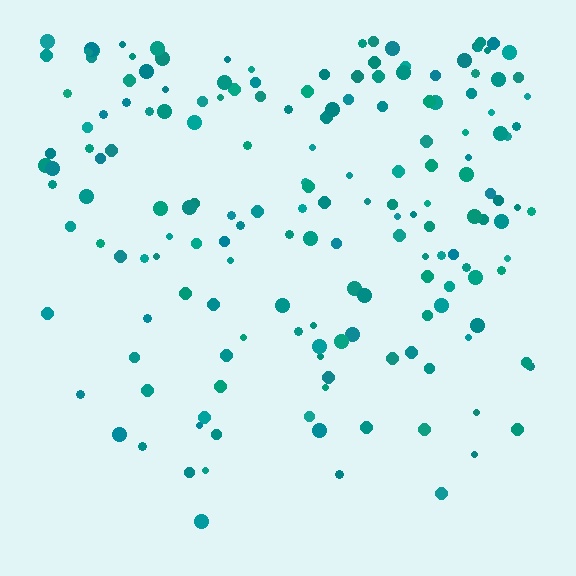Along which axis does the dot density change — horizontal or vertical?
Vertical.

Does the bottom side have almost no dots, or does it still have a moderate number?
Still a moderate number, just noticeably fewer than the top.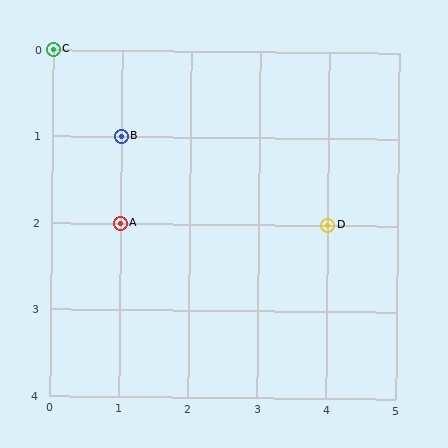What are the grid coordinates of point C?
Point C is at grid coordinates (0, 0).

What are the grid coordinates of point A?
Point A is at grid coordinates (1, 2).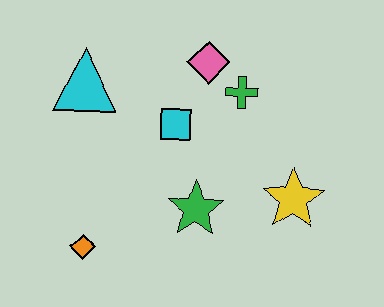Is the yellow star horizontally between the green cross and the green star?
No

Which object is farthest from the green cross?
The orange diamond is farthest from the green cross.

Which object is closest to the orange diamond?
The green star is closest to the orange diamond.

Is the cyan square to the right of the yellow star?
No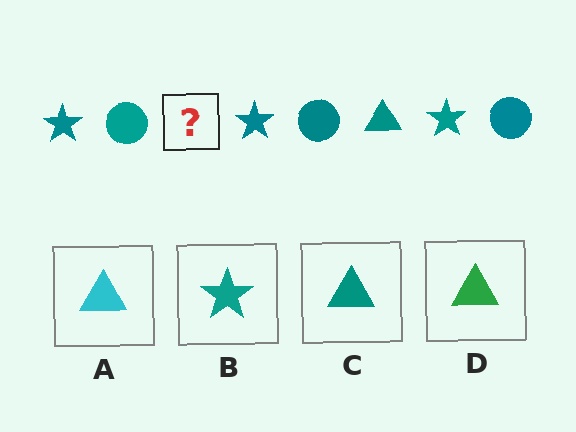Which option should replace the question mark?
Option C.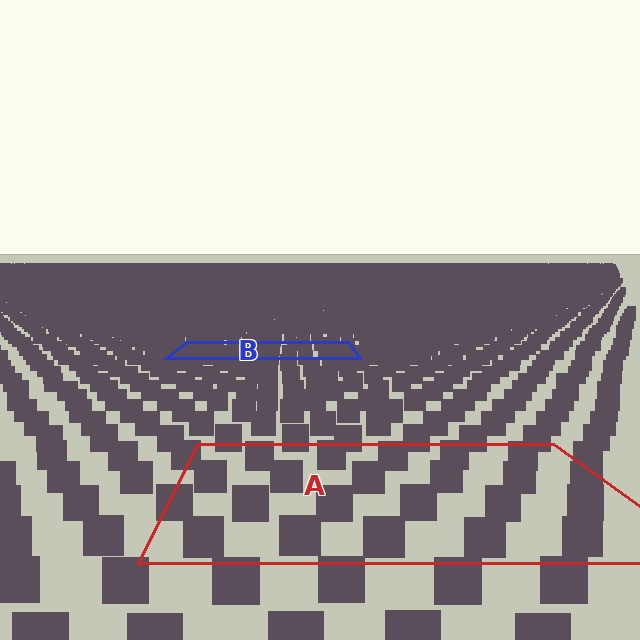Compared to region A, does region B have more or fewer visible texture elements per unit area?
Region B has more texture elements per unit area — they are packed more densely because it is farther away.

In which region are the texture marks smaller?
The texture marks are smaller in region B, because it is farther away.